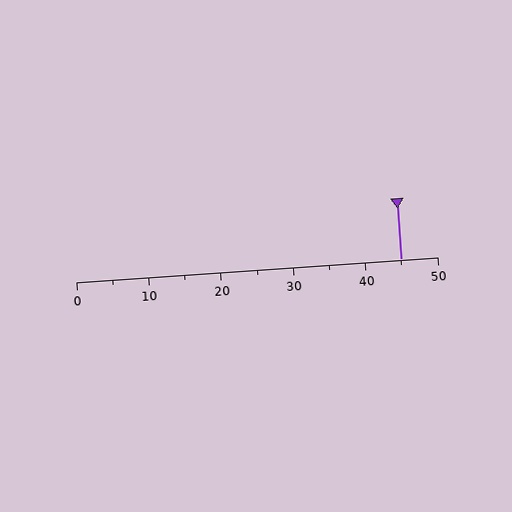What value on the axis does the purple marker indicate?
The marker indicates approximately 45.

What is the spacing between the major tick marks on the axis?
The major ticks are spaced 10 apart.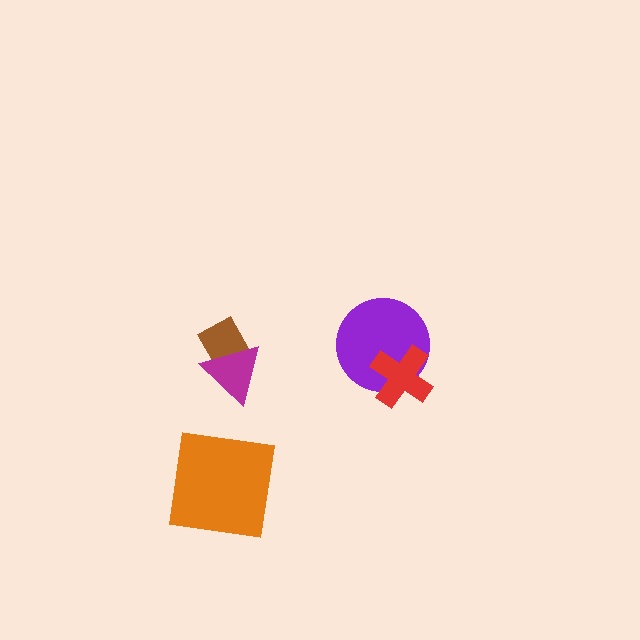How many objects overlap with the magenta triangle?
1 object overlaps with the magenta triangle.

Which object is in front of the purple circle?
The red cross is in front of the purple circle.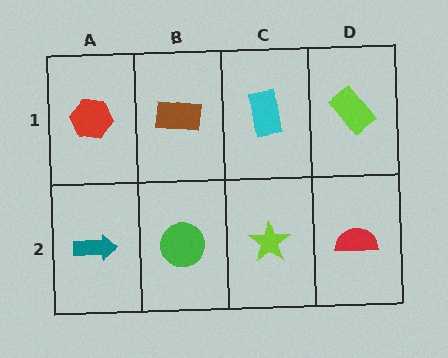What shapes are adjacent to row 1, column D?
A red semicircle (row 2, column D), a cyan rectangle (row 1, column C).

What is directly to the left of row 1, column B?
A red hexagon.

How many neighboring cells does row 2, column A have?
2.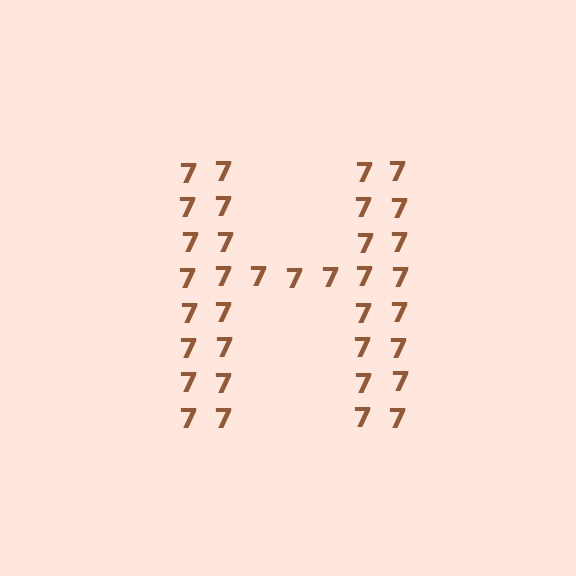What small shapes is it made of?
It is made of small digit 7's.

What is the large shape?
The large shape is the letter H.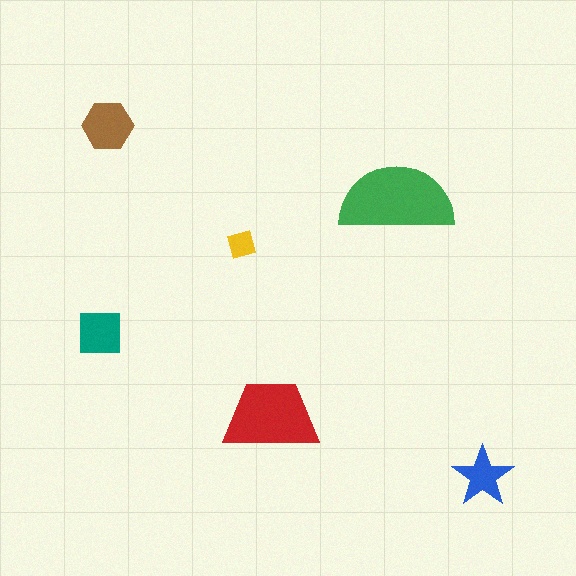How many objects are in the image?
There are 6 objects in the image.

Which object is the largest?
The green semicircle.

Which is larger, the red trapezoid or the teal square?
The red trapezoid.